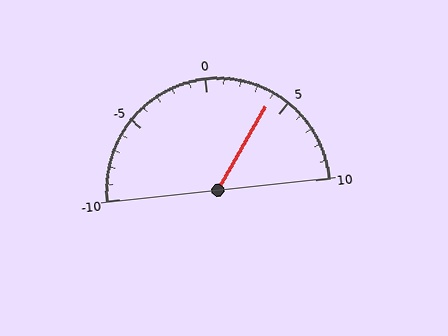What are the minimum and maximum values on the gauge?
The gauge ranges from -10 to 10.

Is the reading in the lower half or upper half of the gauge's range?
The reading is in the upper half of the range (-10 to 10).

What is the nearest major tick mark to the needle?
The nearest major tick mark is 5.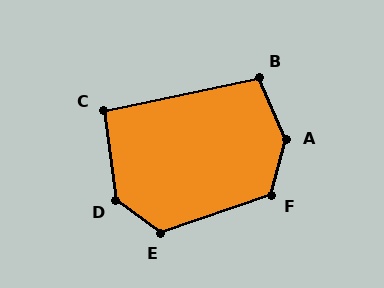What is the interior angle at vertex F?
Approximately 124 degrees (obtuse).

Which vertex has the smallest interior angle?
C, at approximately 94 degrees.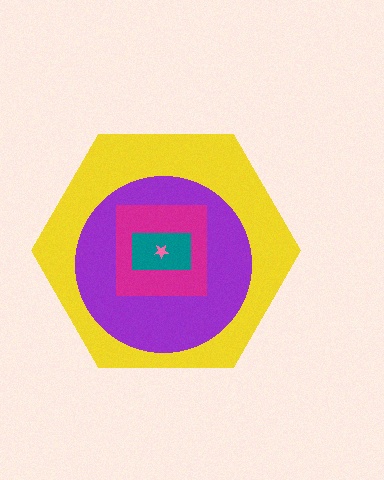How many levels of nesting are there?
5.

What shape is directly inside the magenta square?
The teal rectangle.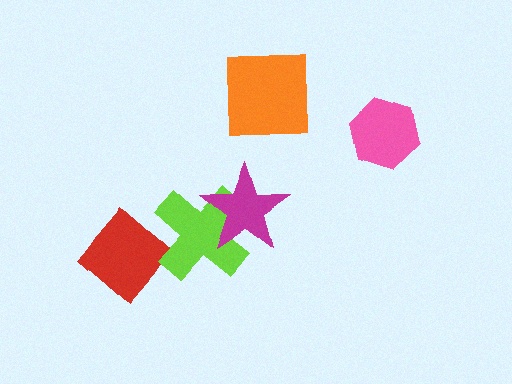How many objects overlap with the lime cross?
2 objects overlap with the lime cross.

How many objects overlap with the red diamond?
1 object overlaps with the red diamond.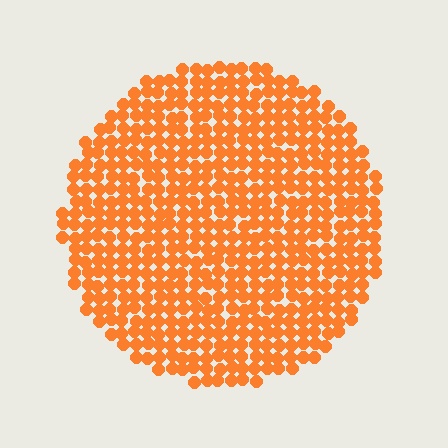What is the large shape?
The large shape is a circle.